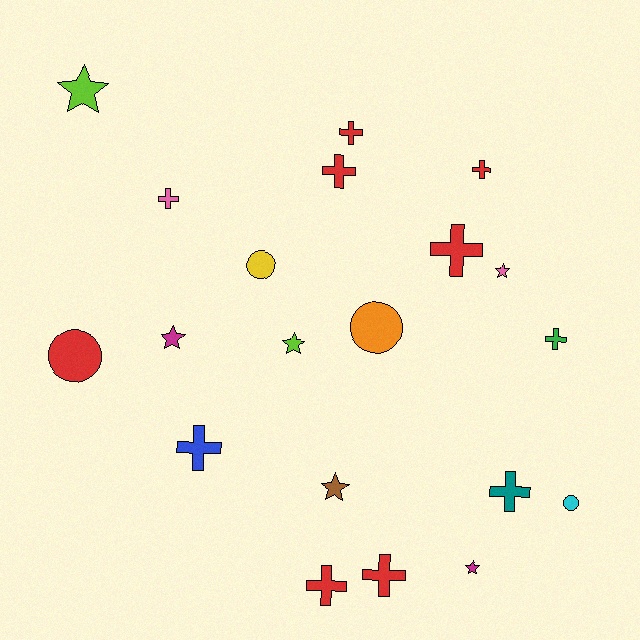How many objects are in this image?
There are 20 objects.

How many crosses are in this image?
There are 10 crosses.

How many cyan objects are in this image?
There is 1 cyan object.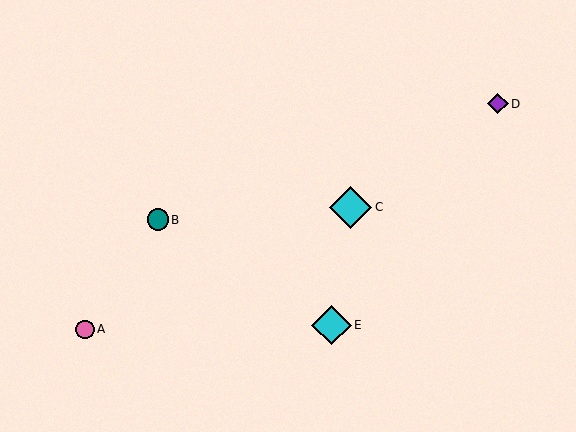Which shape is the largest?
The cyan diamond (labeled C) is the largest.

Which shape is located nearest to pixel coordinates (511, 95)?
The purple diamond (labeled D) at (498, 104) is nearest to that location.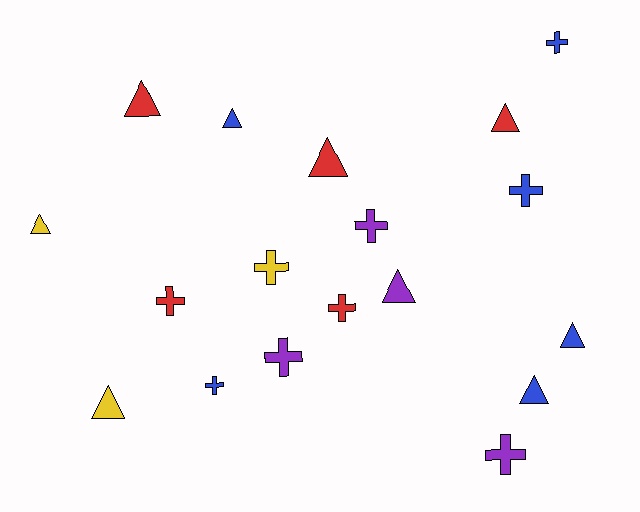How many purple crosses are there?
There are 3 purple crosses.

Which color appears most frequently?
Blue, with 6 objects.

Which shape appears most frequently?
Triangle, with 9 objects.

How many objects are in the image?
There are 18 objects.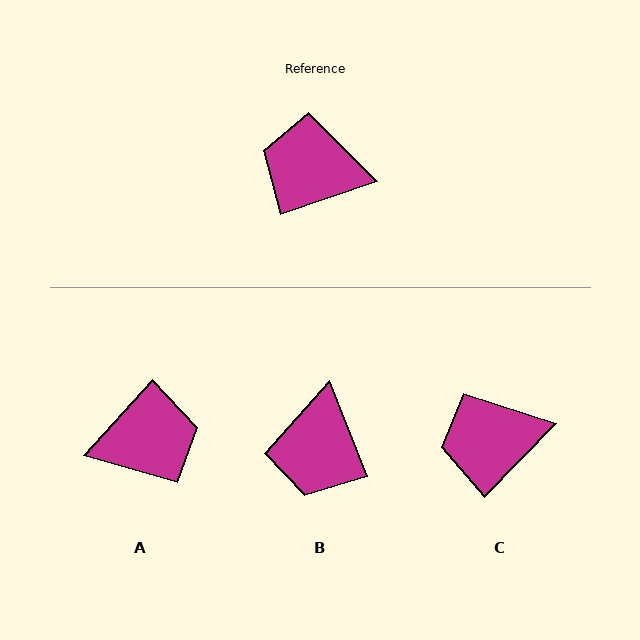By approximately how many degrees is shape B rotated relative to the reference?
Approximately 93 degrees counter-clockwise.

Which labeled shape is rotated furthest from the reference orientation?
A, about 151 degrees away.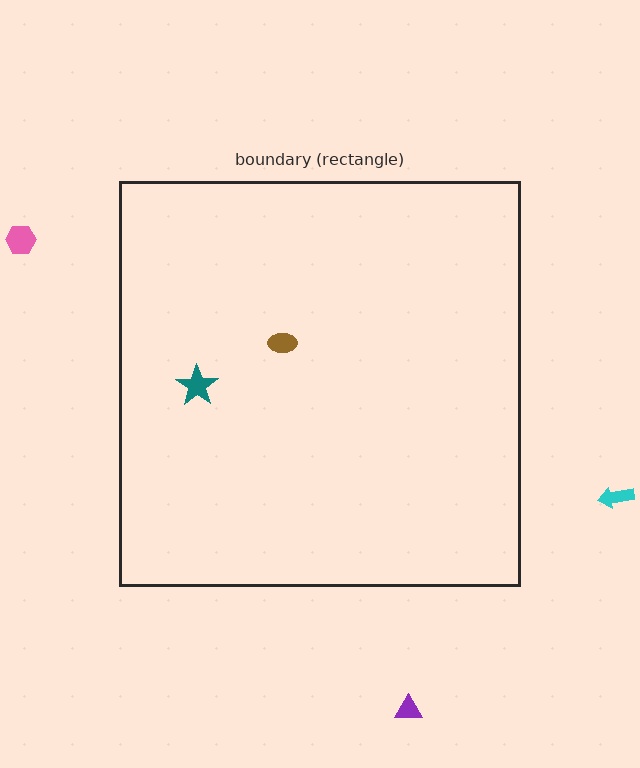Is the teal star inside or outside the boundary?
Inside.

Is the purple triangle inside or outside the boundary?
Outside.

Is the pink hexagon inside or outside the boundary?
Outside.